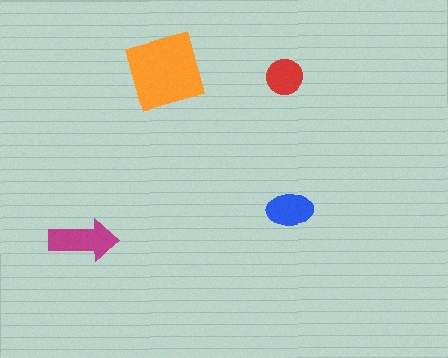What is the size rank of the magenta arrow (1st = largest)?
2nd.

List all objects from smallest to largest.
The red circle, the blue ellipse, the magenta arrow, the orange diamond.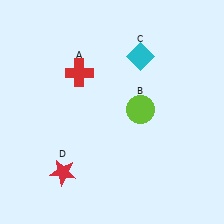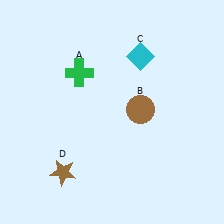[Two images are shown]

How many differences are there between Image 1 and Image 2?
There are 3 differences between the two images.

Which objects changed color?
A changed from red to green. B changed from lime to brown. D changed from red to brown.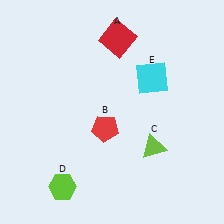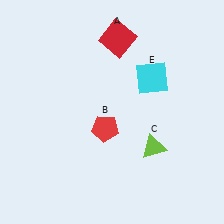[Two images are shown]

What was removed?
The lime hexagon (D) was removed in Image 2.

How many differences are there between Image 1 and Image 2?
There is 1 difference between the two images.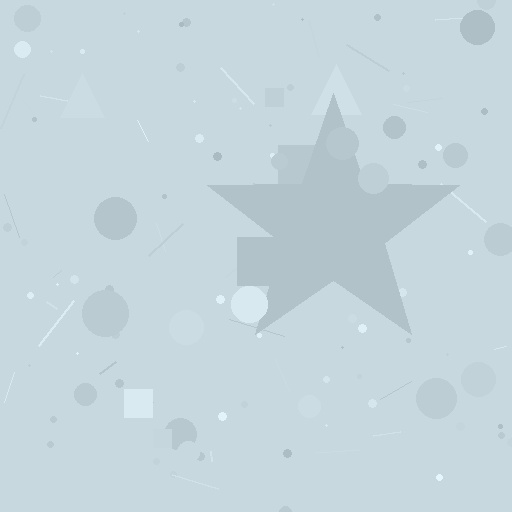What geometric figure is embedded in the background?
A star is embedded in the background.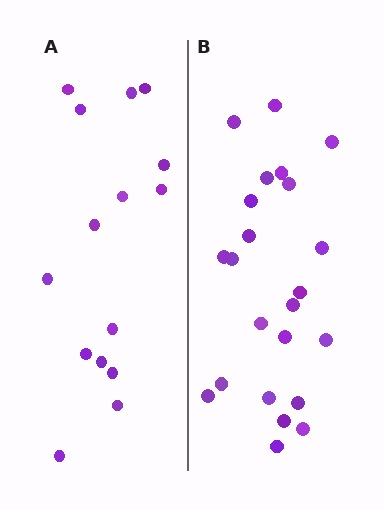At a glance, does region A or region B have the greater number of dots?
Region B (the right region) has more dots.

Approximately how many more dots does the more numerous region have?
Region B has roughly 8 or so more dots than region A.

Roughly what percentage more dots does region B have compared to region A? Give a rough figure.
About 55% more.